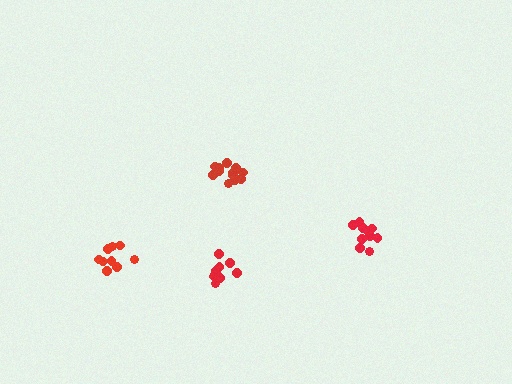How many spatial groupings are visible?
There are 4 spatial groupings.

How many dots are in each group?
Group 1: 10 dots, Group 2: 9 dots, Group 3: 11 dots, Group 4: 13 dots (43 total).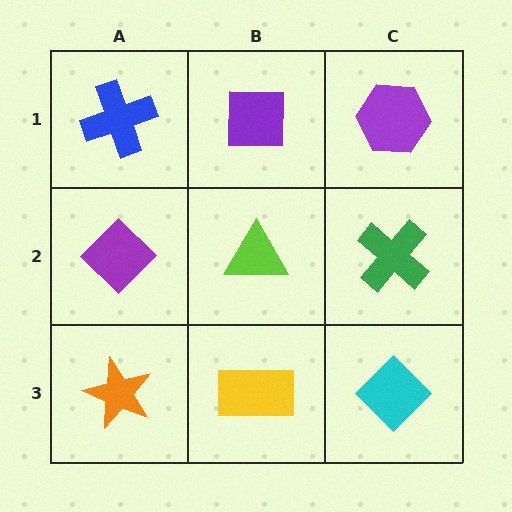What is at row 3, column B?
A yellow rectangle.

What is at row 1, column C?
A purple hexagon.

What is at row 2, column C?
A green cross.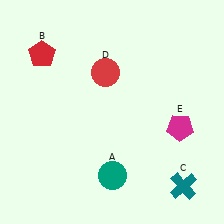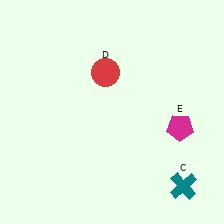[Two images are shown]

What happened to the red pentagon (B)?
The red pentagon (B) was removed in Image 2. It was in the top-left area of Image 1.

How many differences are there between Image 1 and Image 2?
There are 2 differences between the two images.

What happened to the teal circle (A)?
The teal circle (A) was removed in Image 2. It was in the bottom-right area of Image 1.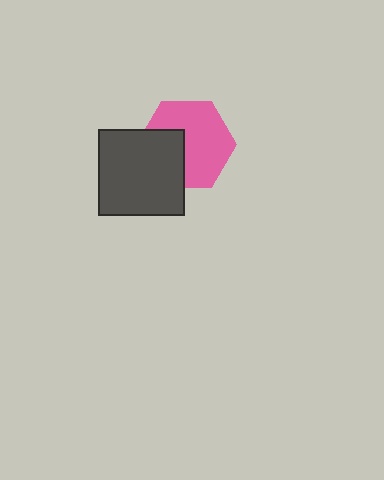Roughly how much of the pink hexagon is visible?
Most of it is visible (roughly 65%).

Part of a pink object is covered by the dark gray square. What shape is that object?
It is a hexagon.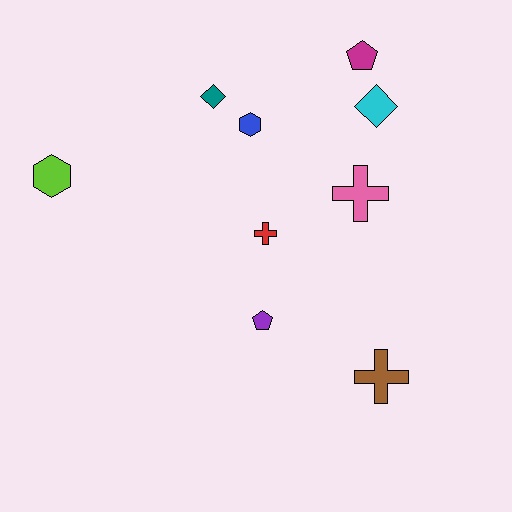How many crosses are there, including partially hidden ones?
There are 3 crosses.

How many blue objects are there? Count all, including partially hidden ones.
There is 1 blue object.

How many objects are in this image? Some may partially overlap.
There are 9 objects.